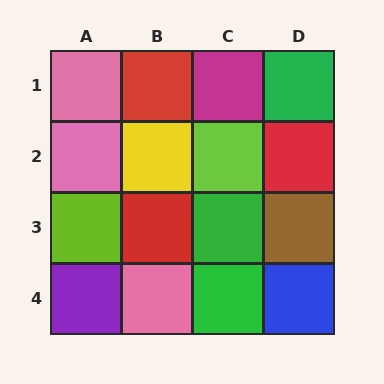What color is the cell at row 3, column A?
Lime.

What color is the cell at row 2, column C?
Lime.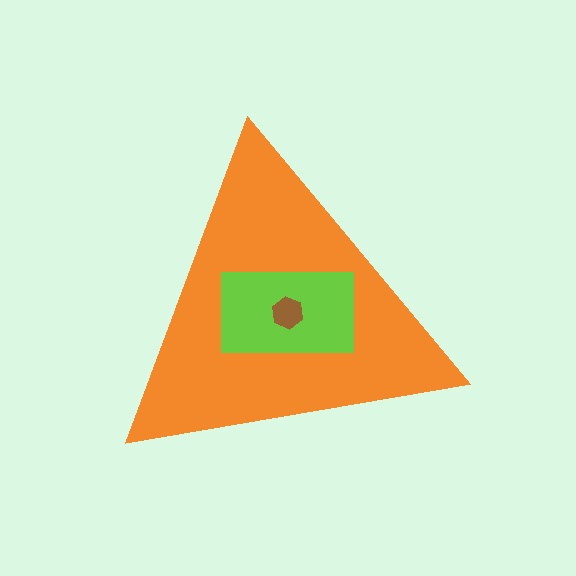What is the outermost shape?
The orange triangle.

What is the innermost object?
The brown hexagon.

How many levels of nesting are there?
3.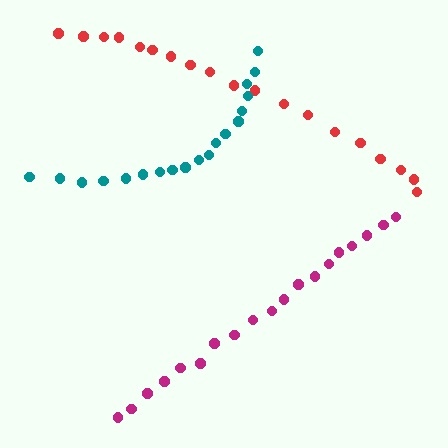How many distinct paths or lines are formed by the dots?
There are 3 distinct paths.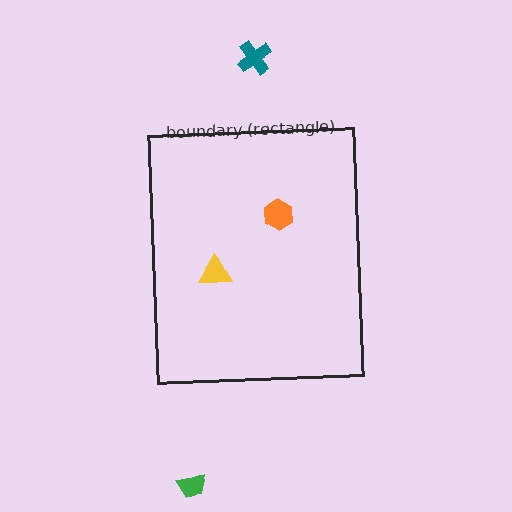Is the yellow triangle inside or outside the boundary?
Inside.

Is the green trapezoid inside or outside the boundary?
Outside.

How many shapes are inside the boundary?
2 inside, 2 outside.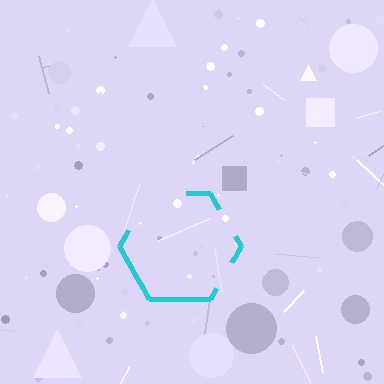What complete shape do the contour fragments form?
The contour fragments form a hexagon.